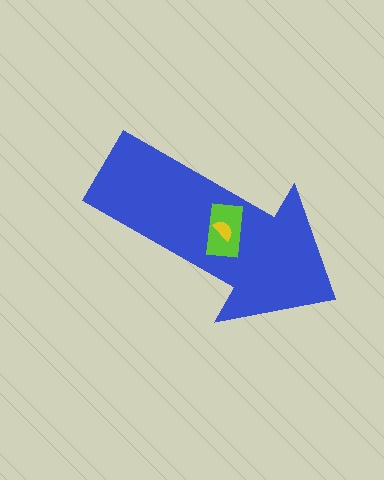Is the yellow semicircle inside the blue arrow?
Yes.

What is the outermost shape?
The blue arrow.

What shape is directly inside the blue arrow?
The lime rectangle.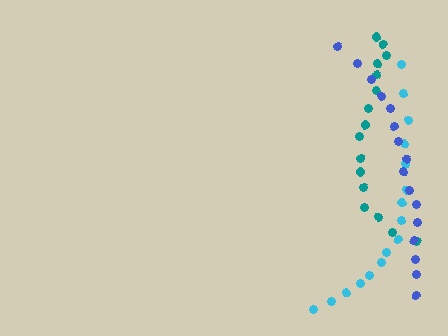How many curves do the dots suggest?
There are 3 distinct paths.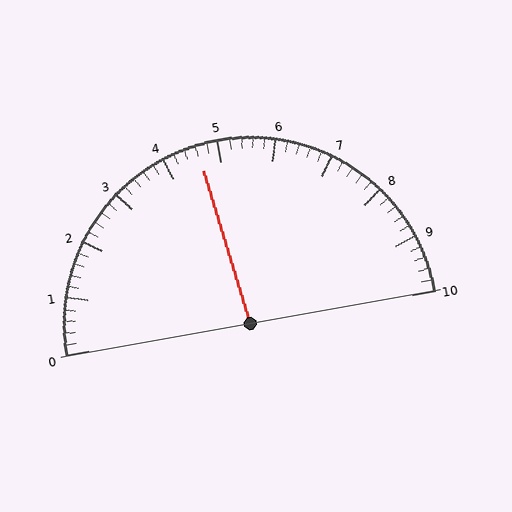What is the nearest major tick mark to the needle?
The nearest major tick mark is 5.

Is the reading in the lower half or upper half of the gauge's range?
The reading is in the lower half of the range (0 to 10).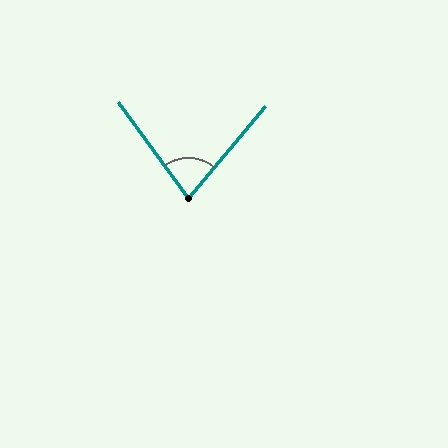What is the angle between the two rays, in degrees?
Approximately 76 degrees.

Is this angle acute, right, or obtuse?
It is acute.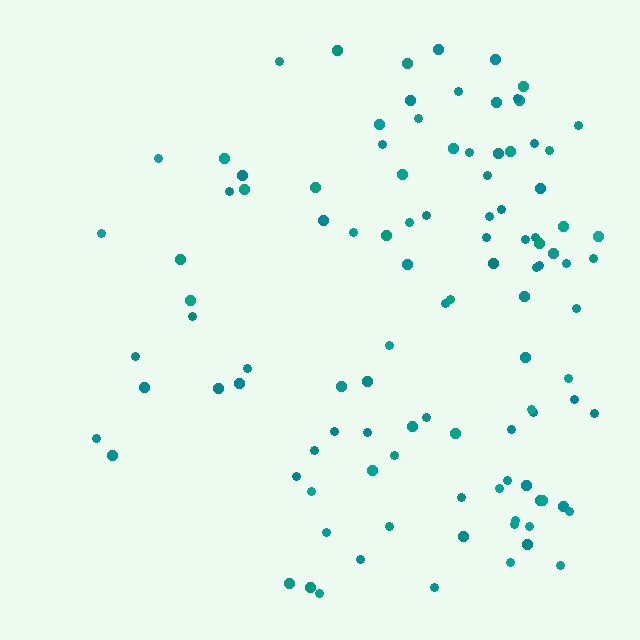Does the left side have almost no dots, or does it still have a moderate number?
Still a moderate number, just noticeably fewer than the right.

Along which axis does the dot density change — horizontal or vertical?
Horizontal.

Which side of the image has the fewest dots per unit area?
The left.